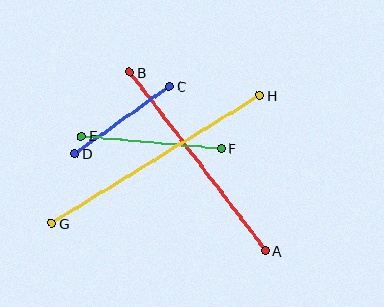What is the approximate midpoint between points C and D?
The midpoint is at approximately (122, 120) pixels.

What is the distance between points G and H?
The distance is approximately 245 pixels.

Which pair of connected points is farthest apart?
Points G and H are farthest apart.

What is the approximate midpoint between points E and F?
The midpoint is at approximately (151, 142) pixels.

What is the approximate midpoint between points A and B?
The midpoint is at approximately (198, 161) pixels.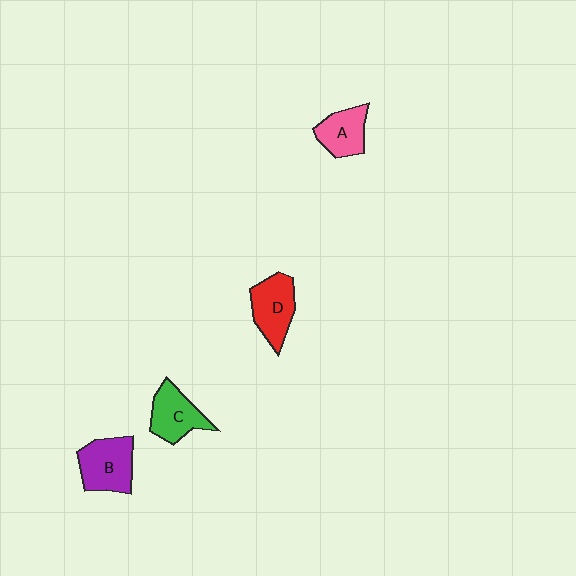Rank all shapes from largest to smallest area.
From largest to smallest: B (purple), D (red), C (green), A (pink).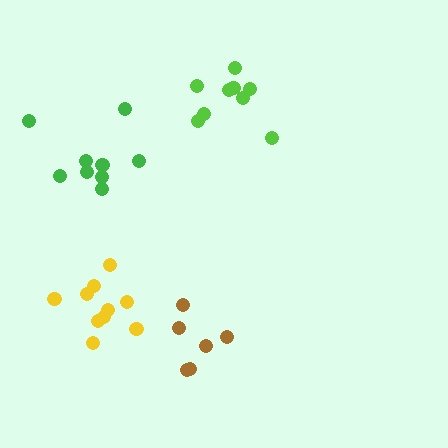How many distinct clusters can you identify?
There are 4 distinct clusters.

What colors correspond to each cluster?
The clusters are colored: brown, yellow, lime, green.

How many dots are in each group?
Group 1: 6 dots, Group 2: 10 dots, Group 3: 9 dots, Group 4: 9 dots (34 total).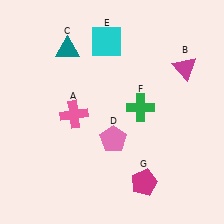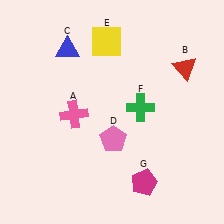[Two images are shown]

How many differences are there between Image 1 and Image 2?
There are 3 differences between the two images.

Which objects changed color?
B changed from magenta to red. C changed from teal to blue. E changed from cyan to yellow.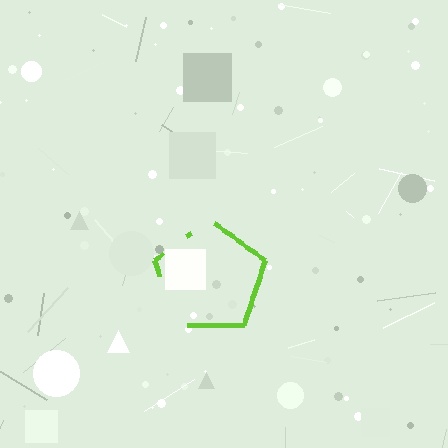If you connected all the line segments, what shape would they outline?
They would outline a pentagon.